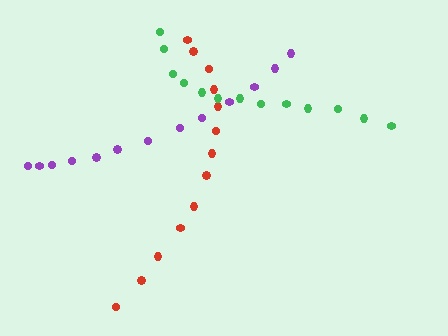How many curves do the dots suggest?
There are 3 distinct paths.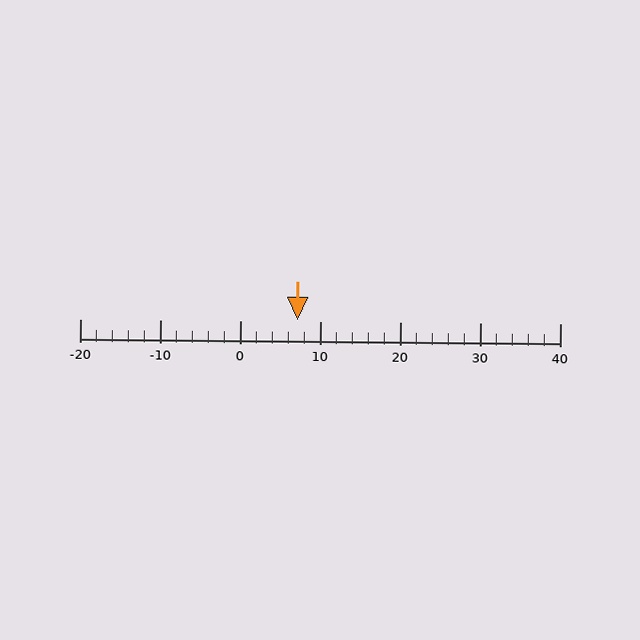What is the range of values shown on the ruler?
The ruler shows values from -20 to 40.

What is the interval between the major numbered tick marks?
The major tick marks are spaced 10 units apart.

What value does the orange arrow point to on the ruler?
The orange arrow points to approximately 7.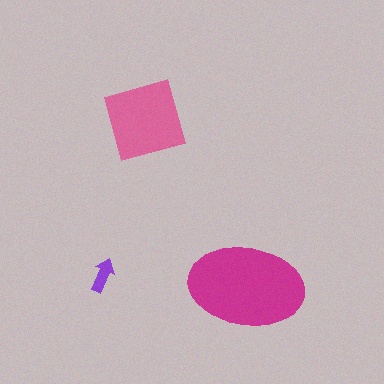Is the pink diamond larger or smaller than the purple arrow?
Larger.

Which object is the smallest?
The purple arrow.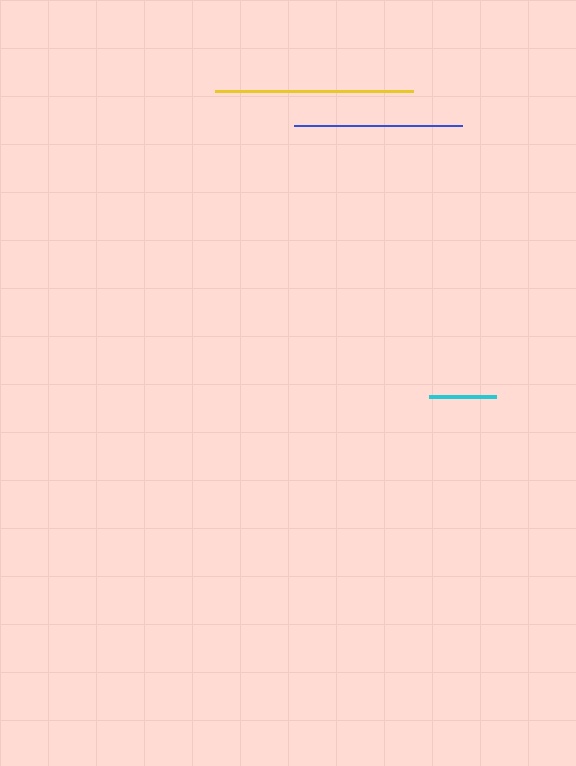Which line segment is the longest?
The yellow line is the longest at approximately 198 pixels.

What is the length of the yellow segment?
The yellow segment is approximately 198 pixels long.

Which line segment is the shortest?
The cyan line is the shortest at approximately 67 pixels.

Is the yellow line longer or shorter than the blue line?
The yellow line is longer than the blue line.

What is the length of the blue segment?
The blue segment is approximately 168 pixels long.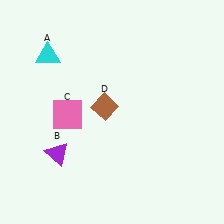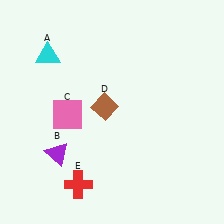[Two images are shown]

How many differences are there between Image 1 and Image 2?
There is 1 difference between the two images.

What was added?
A red cross (E) was added in Image 2.